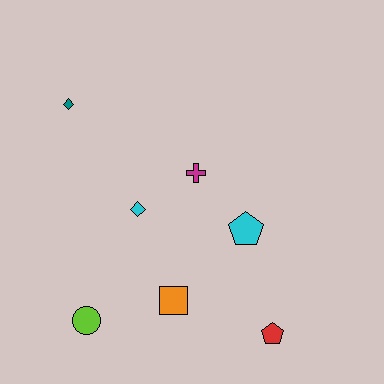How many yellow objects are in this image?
There are no yellow objects.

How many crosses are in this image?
There is 1 cross.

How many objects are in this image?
There are 7 objects.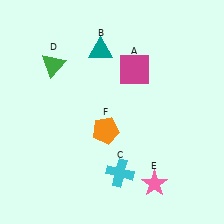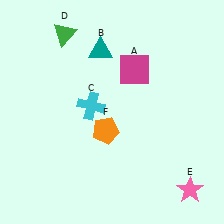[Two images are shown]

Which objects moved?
The objects that moved are: the cyan cross (C), the green triangle (D), the pink star (E).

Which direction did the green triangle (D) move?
The green triangle (D) moved up.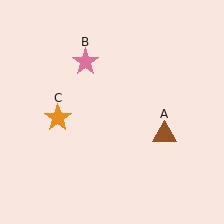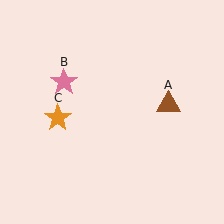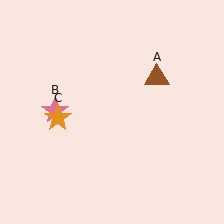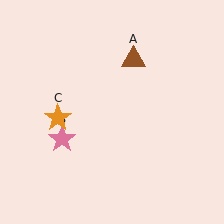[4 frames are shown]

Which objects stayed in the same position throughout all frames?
Orange star (object C) remained stationary.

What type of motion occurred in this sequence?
The brown triangle (object A), pink star (object B) rotated counterclockwise around the center of the scene.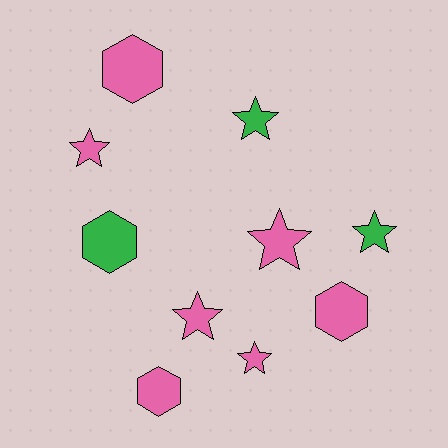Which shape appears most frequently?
Star, with 6 objects.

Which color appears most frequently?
Pink, with 7 objects.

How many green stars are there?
There are 2 green stars.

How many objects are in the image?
There are 10 objects.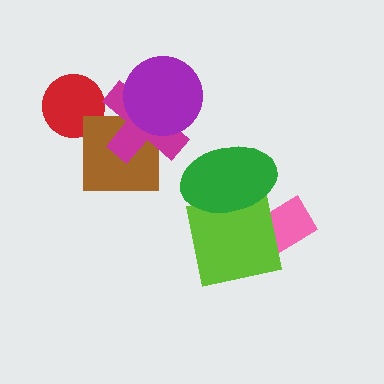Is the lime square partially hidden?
Yes, it is partially covered by another shape.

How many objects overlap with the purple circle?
1 object overlaps with the purple circle.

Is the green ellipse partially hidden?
No, no other shape covers it.